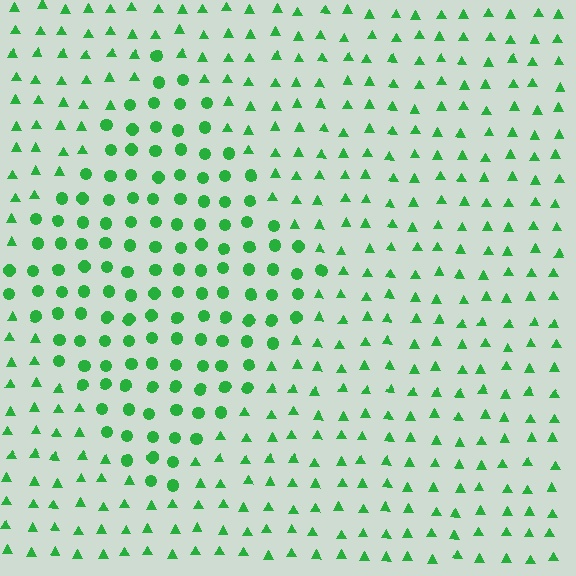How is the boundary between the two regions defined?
The boundary is defined by a change in element shape: circles inside vs. triangles outside. All elements share the same color and spacing.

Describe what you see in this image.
The image is filled with small green elements arranged in a uniform grid. A diamond-shaped region contains circles, while the surrounding area contains triangles. The boundary is defined purely by the change in element shape.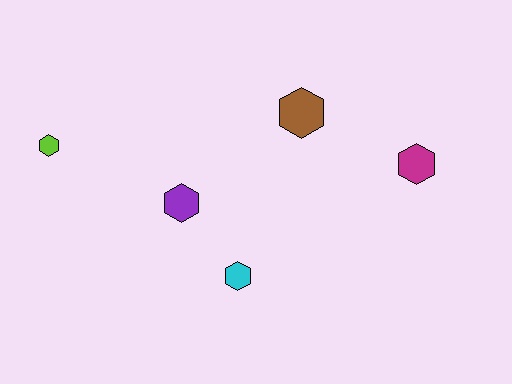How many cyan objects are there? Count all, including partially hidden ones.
There is 1 cyan object.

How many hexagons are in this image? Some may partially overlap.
There are 5 hexagons.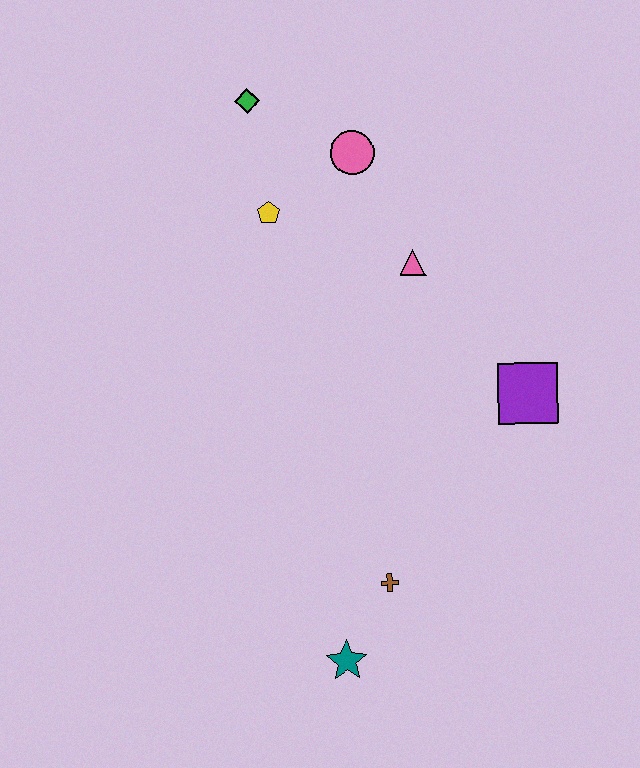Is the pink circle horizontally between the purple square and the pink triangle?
No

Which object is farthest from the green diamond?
The teal star is farthest from the green diamond.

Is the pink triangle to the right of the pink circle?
Yes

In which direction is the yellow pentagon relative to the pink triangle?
The yellow pentagon is to the left of the pink triangle.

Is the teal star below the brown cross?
Yes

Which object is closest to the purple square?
The pink triangle is closest to the purple square.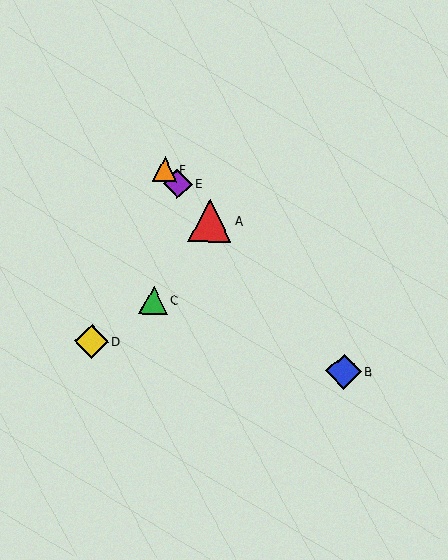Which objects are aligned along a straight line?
Objects A, B, E, F are aligned along a straight line.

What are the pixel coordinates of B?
Object B is at (344, 371).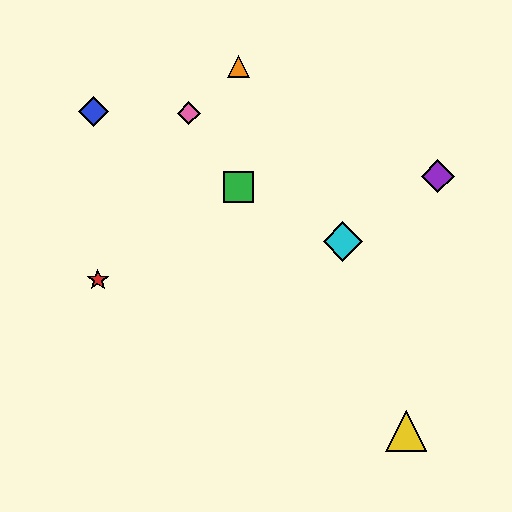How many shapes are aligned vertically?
2 shapes (the green square, the orange triangle) are aligned vertically.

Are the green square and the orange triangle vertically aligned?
Yes, both are at x≈239.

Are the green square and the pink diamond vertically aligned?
No, the green square is at x≈239 and the pink diamond is at x≈189.